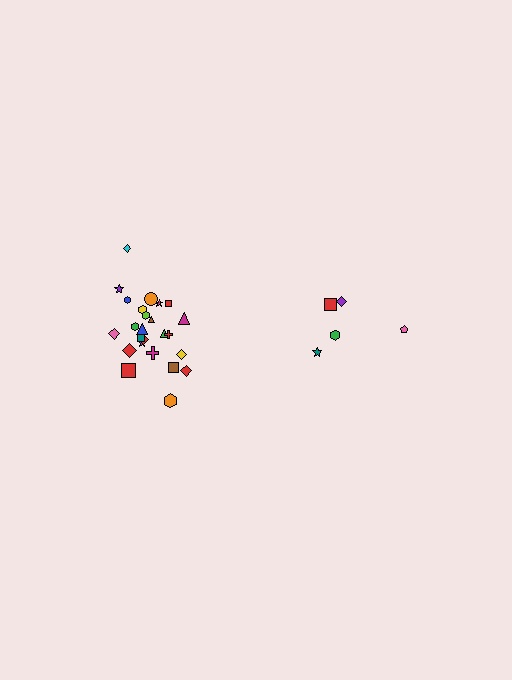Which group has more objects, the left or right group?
The left group.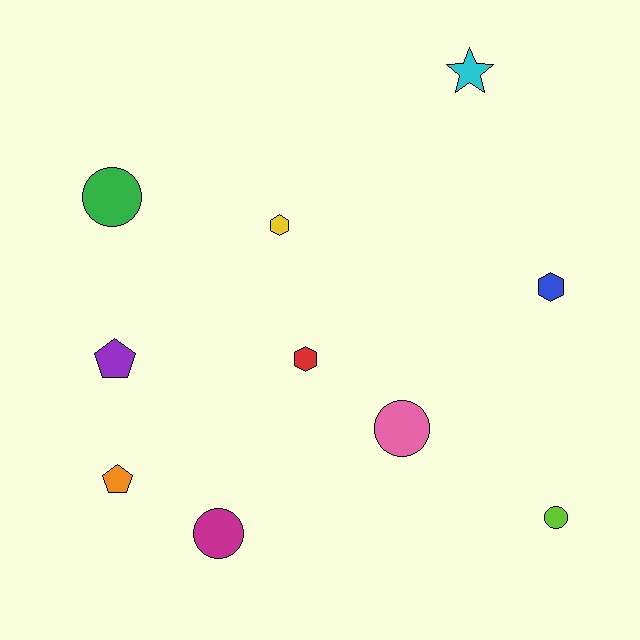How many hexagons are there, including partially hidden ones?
There are 3 hexagons.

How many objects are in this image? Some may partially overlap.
There are 10 objects.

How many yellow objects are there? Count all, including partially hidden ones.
There is 1 yellow object.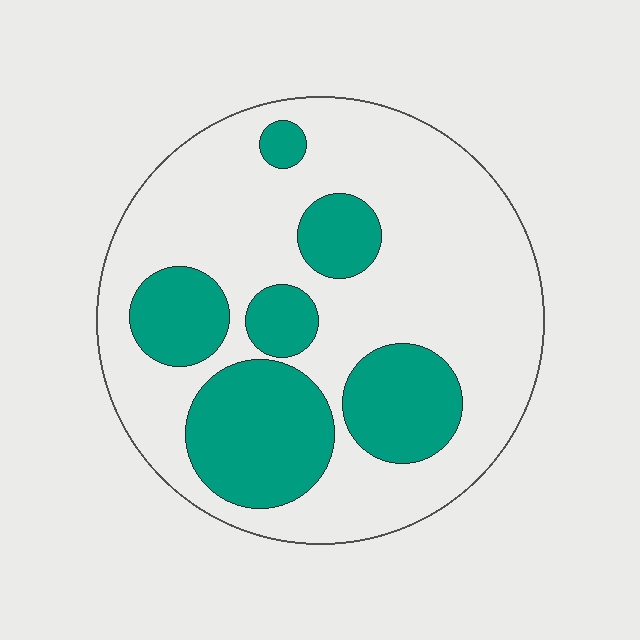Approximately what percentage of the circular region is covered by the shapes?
Approximately 30%.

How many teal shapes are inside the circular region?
6.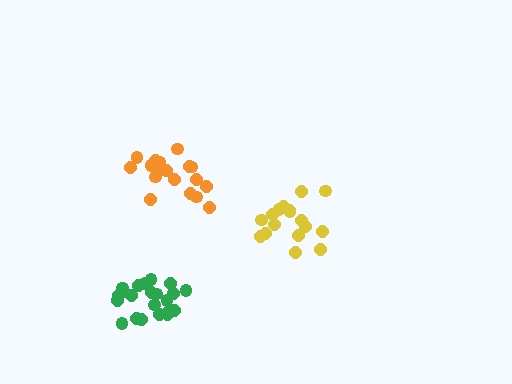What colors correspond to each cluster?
The clusters are colored: orange, yellow, green.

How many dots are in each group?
Group 1: 19 dots, Group 2: 17 dots, Group 3: 21 dots (57 total).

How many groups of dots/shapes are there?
There are 3 groups.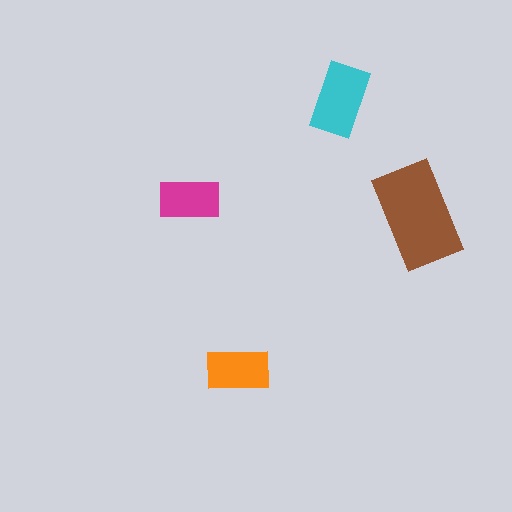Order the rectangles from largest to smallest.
the brown one, the cyan one, the orange one, the magenta one.